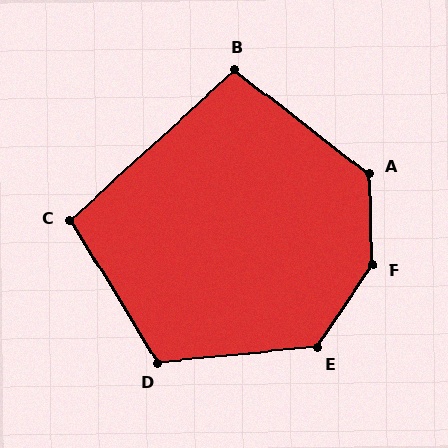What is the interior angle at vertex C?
Approximately 101 degrees (obtuse).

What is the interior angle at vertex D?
Approximately 116 degrees (obtuse).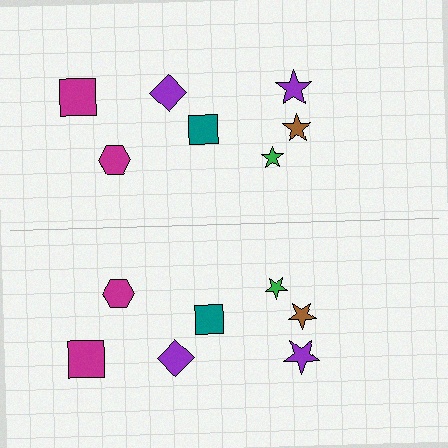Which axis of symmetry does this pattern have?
The pattern has a horizontal axis of symmetry running through the center of the image.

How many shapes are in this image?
There are 14 shapes in this image.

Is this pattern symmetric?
Yes, this pattern has bilateral (reflection) symmetry.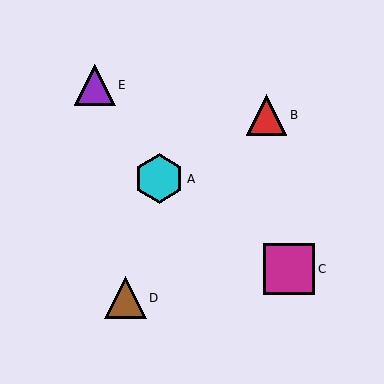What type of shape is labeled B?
Shape B is a red triangle.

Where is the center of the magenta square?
The center of the magenta square is at (289, 269).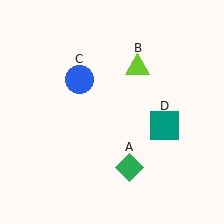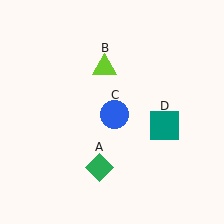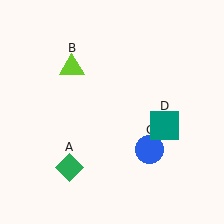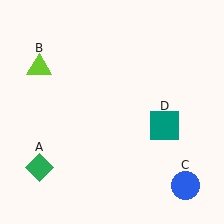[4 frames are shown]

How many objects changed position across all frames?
3 objects changed position: green diamond (object A), lime triangle (object B), blue circle (object C).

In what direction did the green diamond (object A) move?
The green diamond (object A) moved left.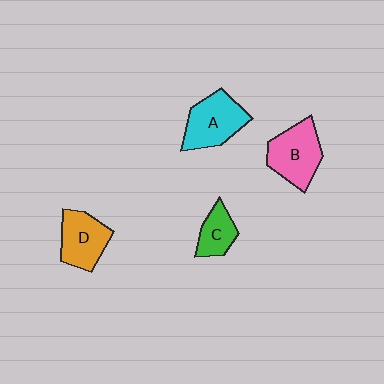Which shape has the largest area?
Shape B (pink).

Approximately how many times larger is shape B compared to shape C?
Approximately 1.8 times.